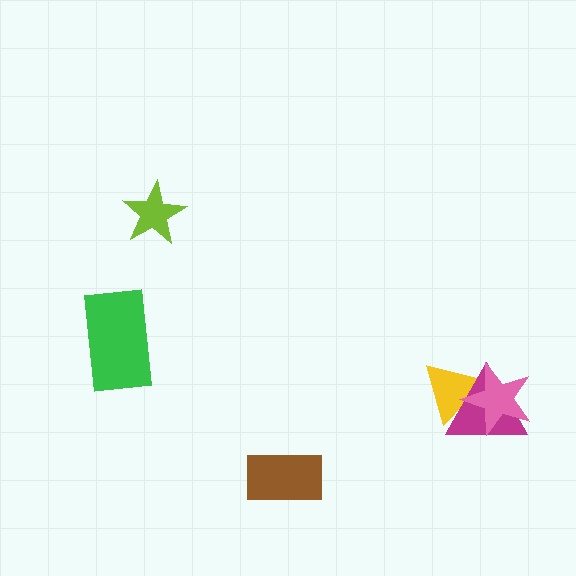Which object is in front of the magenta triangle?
The pink star is in front of the magenta triangle.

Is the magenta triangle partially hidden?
Yes, it is partially covered by another shape.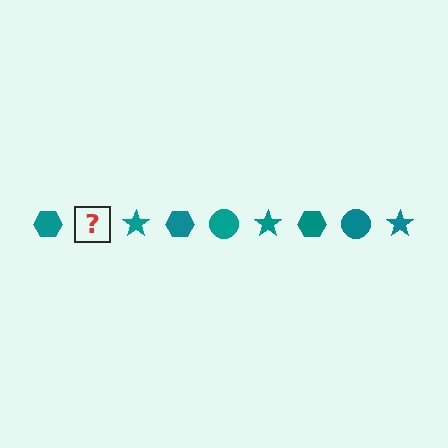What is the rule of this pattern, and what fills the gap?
The rule is that the pattern cycles through hexagon, circle, star shapes in teal. The gap should be filled with a teal circle.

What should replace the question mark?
The question mark should be replaced with a teal circle.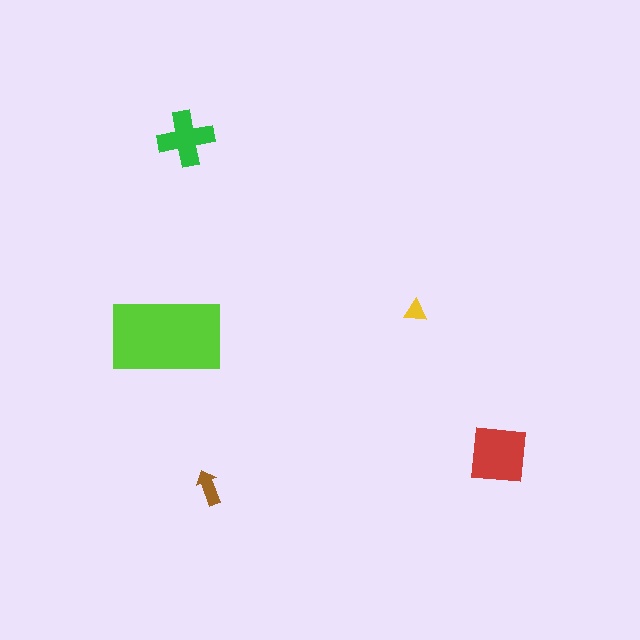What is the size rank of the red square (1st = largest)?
2nd.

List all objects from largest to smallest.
The lime rectangle, the red square, the green cross, the brown arrow, the yellow triangle.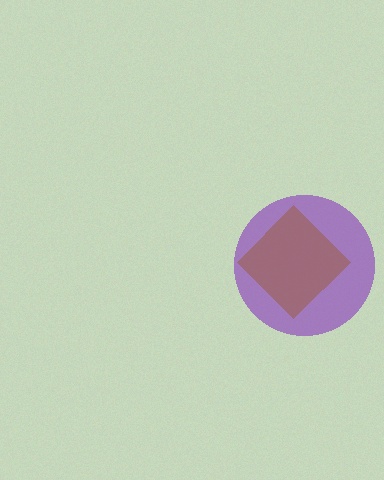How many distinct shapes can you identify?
There are 2 distinct shapes: a purple circle, a brown diamond.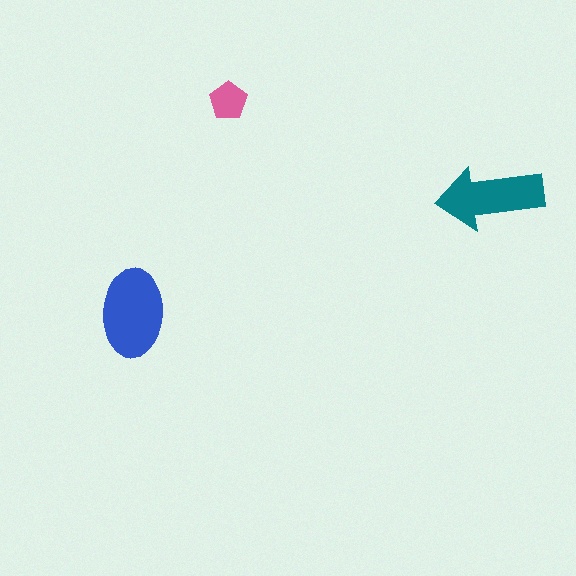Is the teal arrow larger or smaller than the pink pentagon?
Larger.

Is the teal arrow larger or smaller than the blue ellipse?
Smaller.